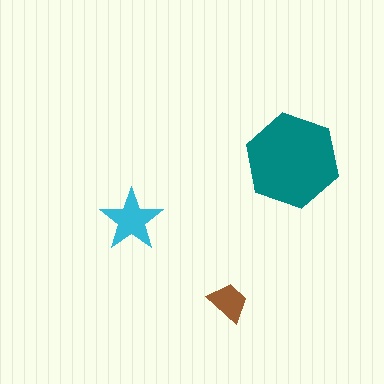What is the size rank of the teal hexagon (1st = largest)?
1st.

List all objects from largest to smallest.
The teal hexagon, the cyan star, the brown trapezoid.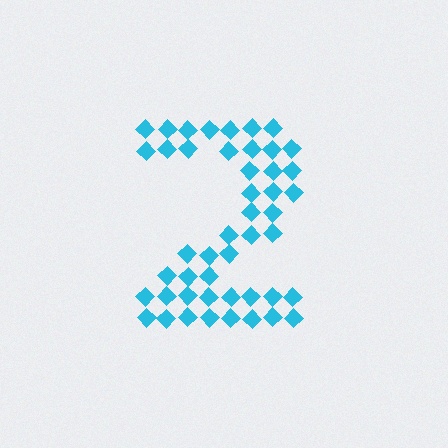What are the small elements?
The small elements are diamonds.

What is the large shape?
The large shape is the digit 2.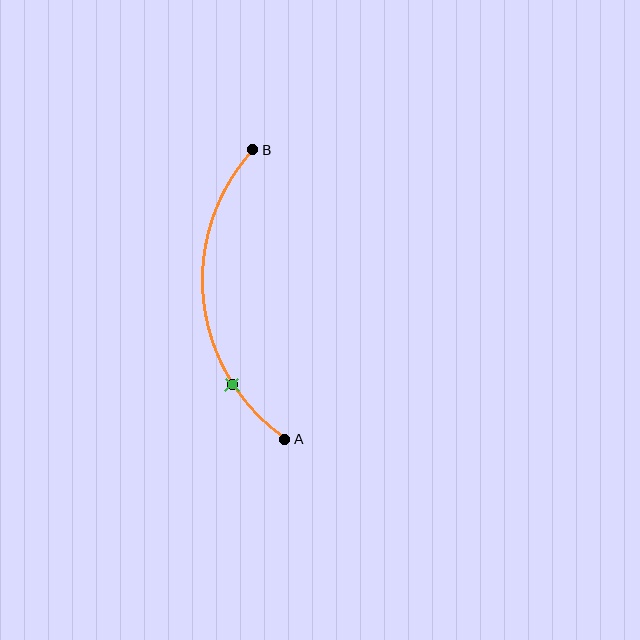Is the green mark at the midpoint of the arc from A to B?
No. The green mark lies on the arc but is closer to endpoint A. The arc midpoint would be at the point on the curve equidistant along the arc from both A and B.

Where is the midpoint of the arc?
The arc midpoint is the point on the curve farthest from the straight line joining A and B. It sits to the left of that line.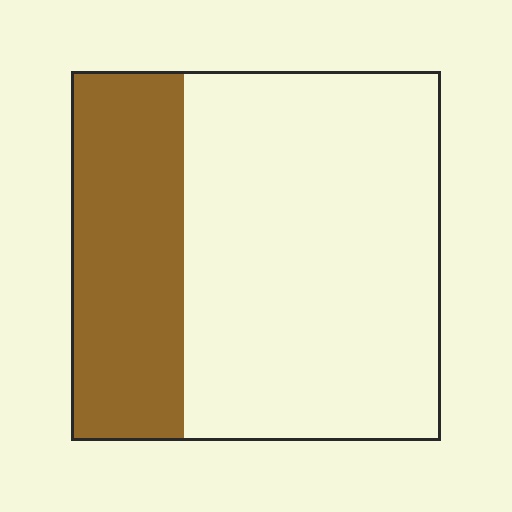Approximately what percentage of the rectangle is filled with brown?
Approximately 30%.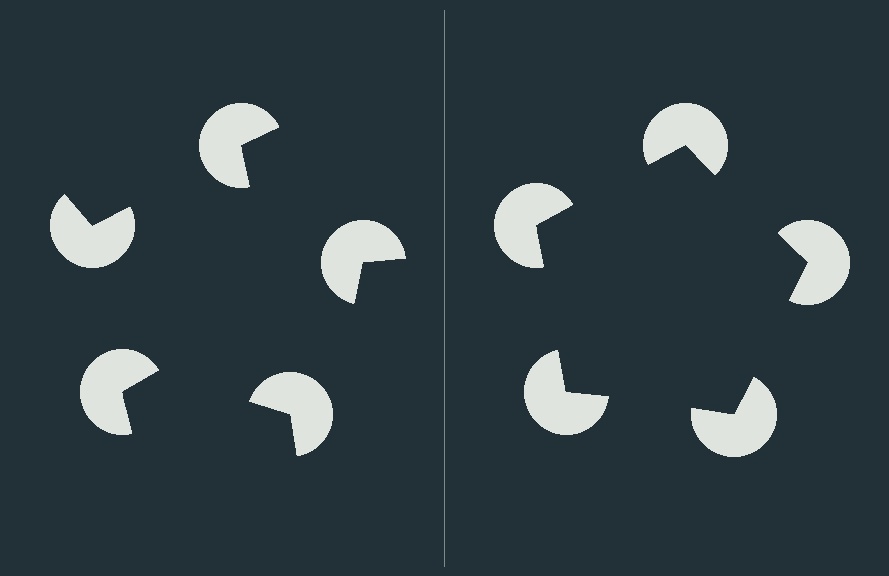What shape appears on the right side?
An illusory pentagon.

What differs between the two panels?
The pac-man discs are positioned identically on both sides; only the wedge orientations differ. On the right they align to a pentagon; on the left they are misaligned.